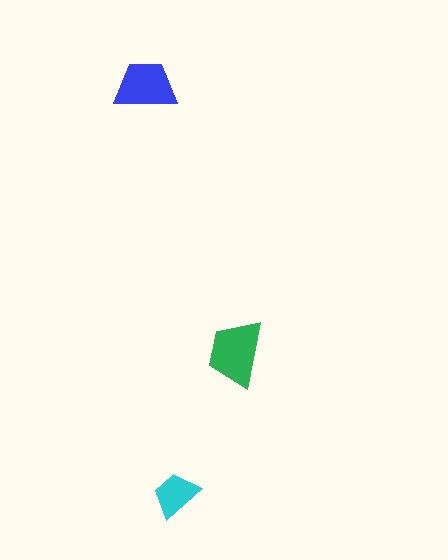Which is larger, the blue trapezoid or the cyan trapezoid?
The blue one.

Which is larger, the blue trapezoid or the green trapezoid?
The green one.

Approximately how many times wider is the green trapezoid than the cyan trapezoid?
About 1.5 times wider.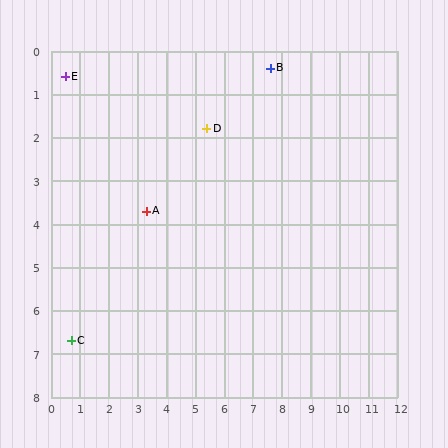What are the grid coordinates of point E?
Point E is at approximately (0.5, 0.6).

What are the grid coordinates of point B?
Point B is at approximately (7.6, 0.4).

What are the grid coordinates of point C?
Point C is at approximately (0.7, 6.7).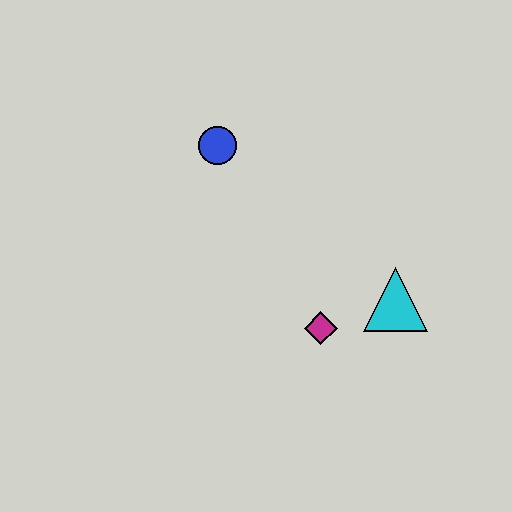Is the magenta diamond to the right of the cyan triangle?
No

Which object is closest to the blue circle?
The magenta diamond is closest to the blue circle.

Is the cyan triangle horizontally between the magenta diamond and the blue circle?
No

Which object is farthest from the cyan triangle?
The blue circle is farthest from the cyan triangle.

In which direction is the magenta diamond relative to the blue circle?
The magenta diamond is below the blue circle.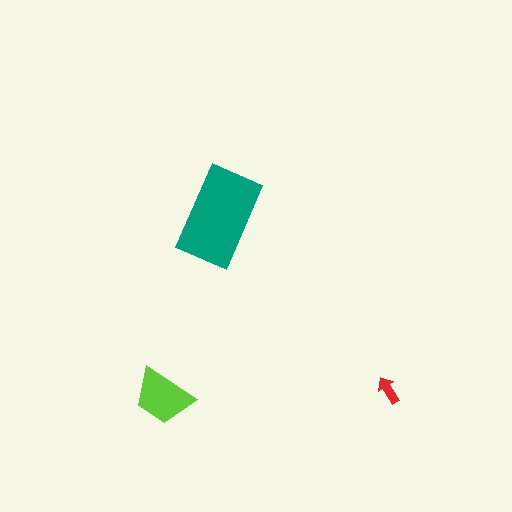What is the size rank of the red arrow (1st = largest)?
3rd.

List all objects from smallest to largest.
The red arrow, the lime trapezoid, the teal rectangle.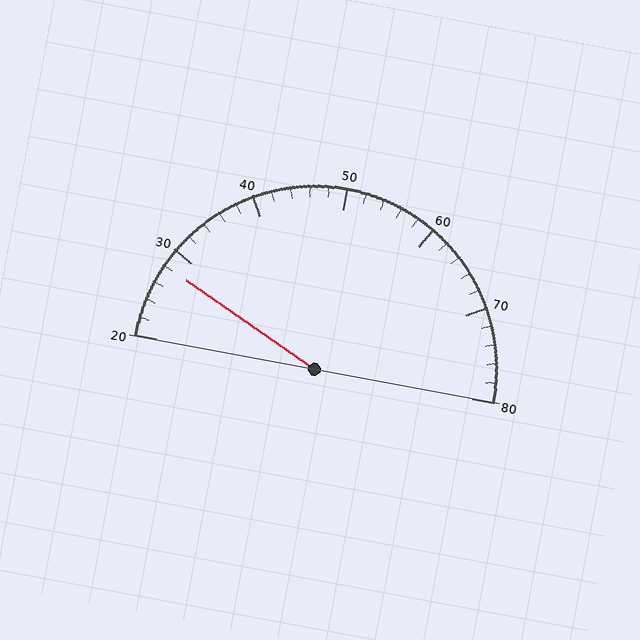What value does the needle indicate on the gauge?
The needle indicates approximately 28.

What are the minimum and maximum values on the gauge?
The gauge ranges from 20 to 80.